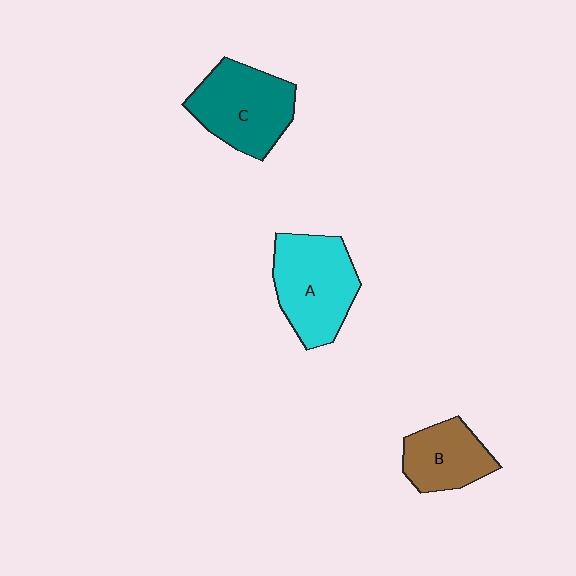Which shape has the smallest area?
Shape B (brown).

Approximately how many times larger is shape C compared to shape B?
Approximately 1.4 times.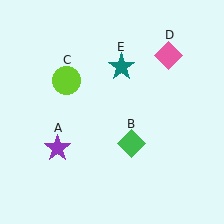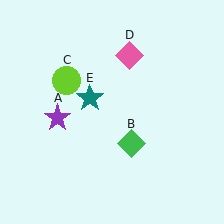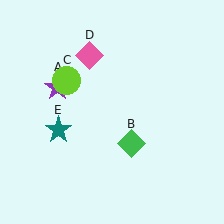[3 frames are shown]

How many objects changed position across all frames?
3 objects changed position: purple star (object A), pink diamond (object D), teal star (object E).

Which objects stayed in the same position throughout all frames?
Green diamond (object B) and lime circle (object C) remained stationary.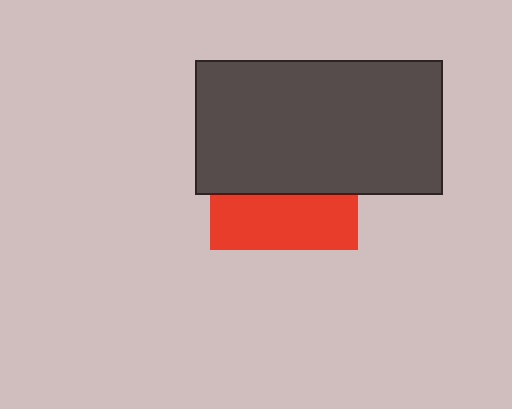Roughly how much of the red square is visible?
A small part of it is visible (roughly 37%).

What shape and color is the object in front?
The object in front is a dark gray rectangle.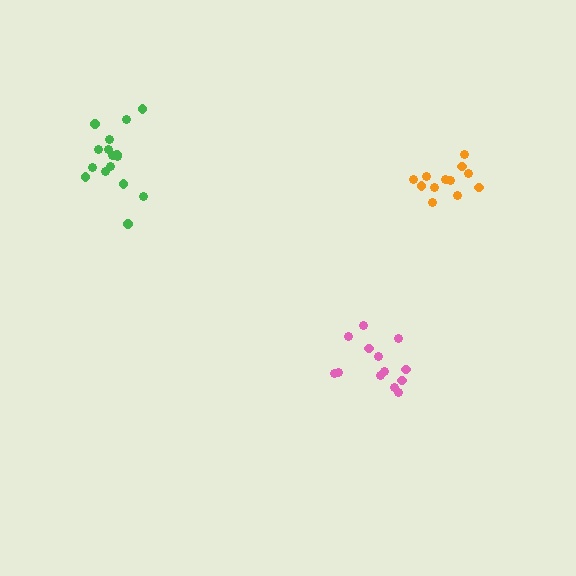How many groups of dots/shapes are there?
There are 3 groups.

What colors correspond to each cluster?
The clusters are colored: green, pink, orange.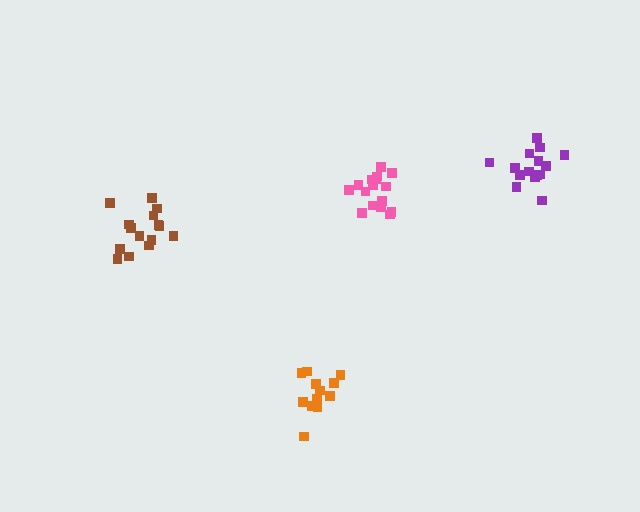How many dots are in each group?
Group 1: 17 dots, Group 2: 12 dots, Group 3: 15 dots, Group 4: 15 dots (59 total).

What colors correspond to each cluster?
The clusters are colored: pink, orange, purple, brown.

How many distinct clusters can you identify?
There are 4 distinct clusters.